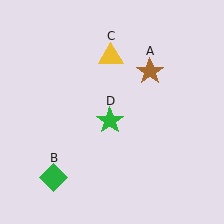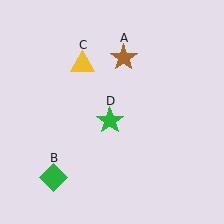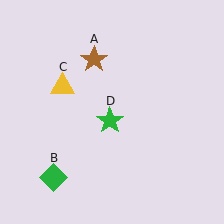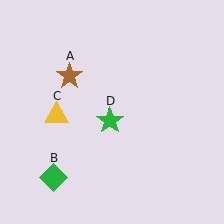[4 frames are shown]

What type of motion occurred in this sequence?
The brown star (object A), yellow triangle (object C) rotated counterclockwise around the center of the scene.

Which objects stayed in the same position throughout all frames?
Green diamond (object B) and green star (object D) remained stationary.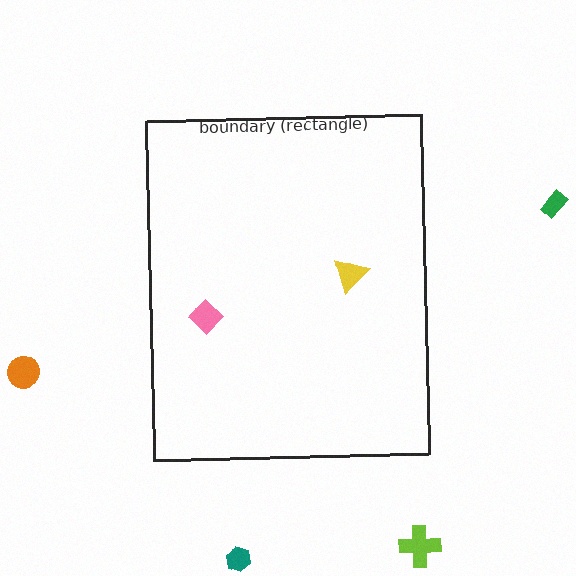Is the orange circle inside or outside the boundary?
Outside.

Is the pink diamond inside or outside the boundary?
Inside.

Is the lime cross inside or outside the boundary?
Outside.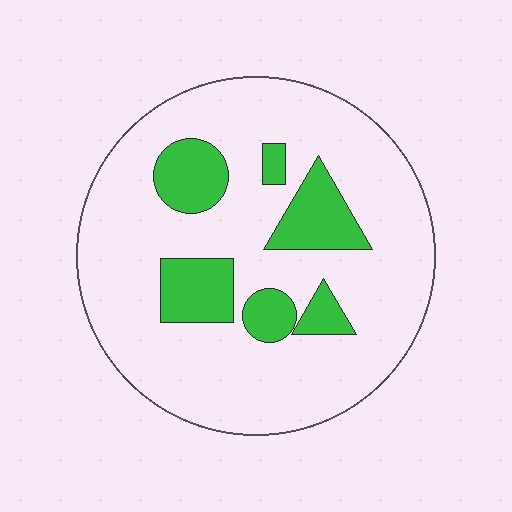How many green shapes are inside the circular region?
6.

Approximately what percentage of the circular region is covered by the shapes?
Approximately 20%.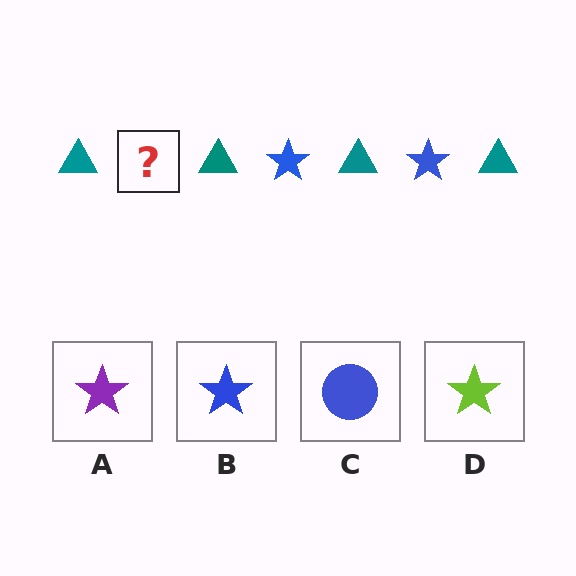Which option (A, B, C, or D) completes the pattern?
B.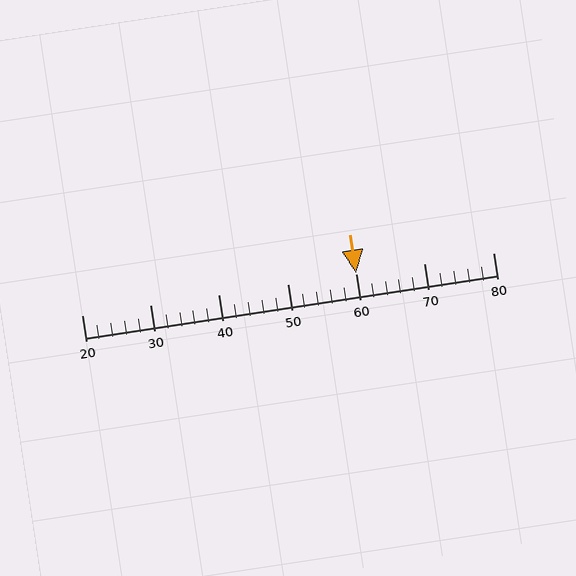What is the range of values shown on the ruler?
The ruler shows values from 20 to 80.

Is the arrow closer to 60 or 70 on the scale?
The arrow is closer to 60.